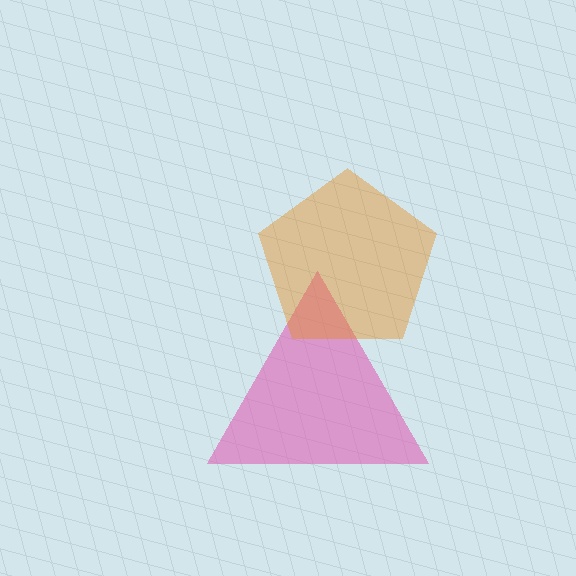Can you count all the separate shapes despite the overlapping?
Yes, there are 2 separate shapes.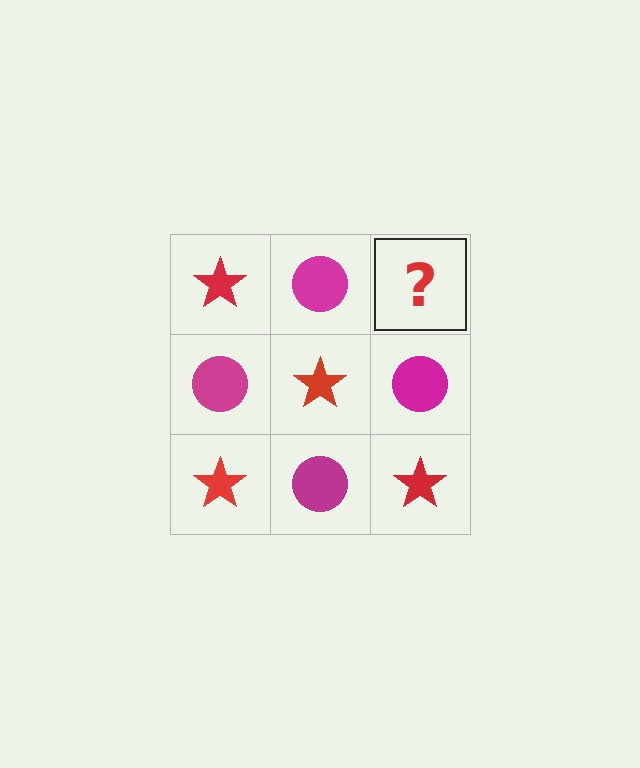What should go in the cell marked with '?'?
The missing cell should contain a red star.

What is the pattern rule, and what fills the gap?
The rule is that it alternates red star and magenta circle in a checkerboard pattern. The gap should be filled with a red star.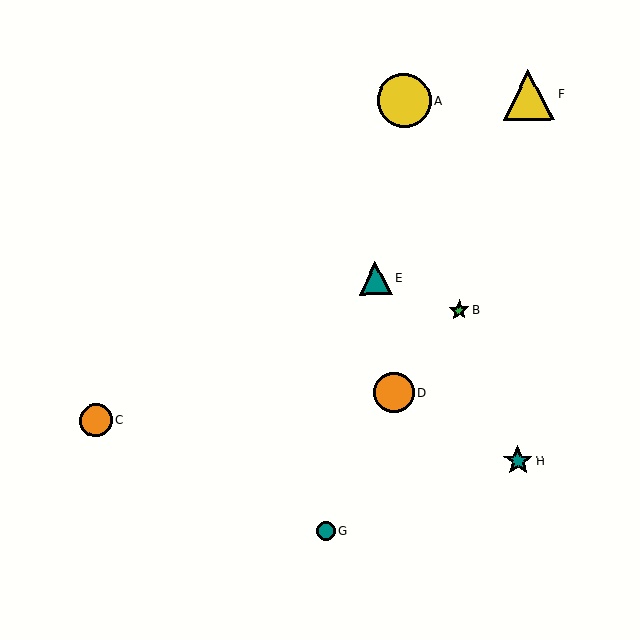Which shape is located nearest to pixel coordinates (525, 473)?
The teal star (labeled H) at (518, 460) is nearest to that location.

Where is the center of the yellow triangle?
The center of the yellow triangle is at (529, 95).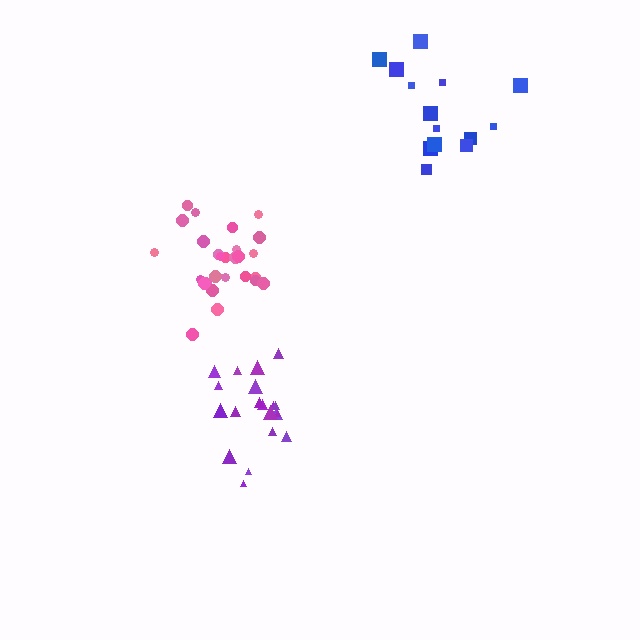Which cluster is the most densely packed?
Pink.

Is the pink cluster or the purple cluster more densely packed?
Pink.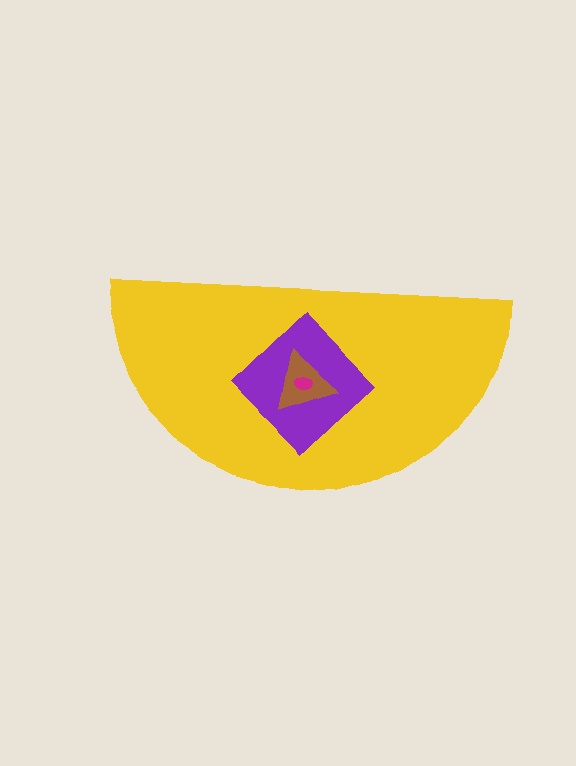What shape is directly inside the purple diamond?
The brown triangle.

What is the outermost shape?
The yellow semicircle.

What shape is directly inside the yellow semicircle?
The purple diamond.